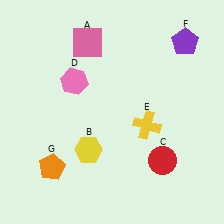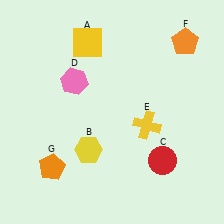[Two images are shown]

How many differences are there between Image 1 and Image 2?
There are 2 differences between the two images.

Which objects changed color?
A changed from pink to yellow. F changed from purple to orange.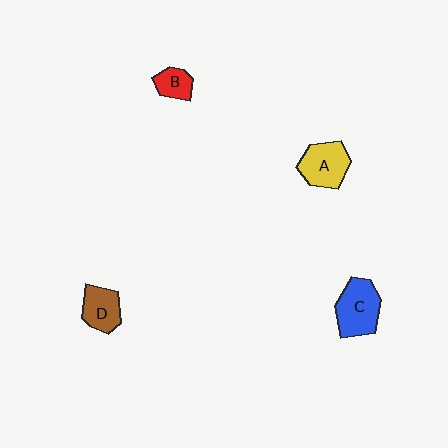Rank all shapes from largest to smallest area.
From largest to smallest: C (blue), A (yellow), D (brown), B (red).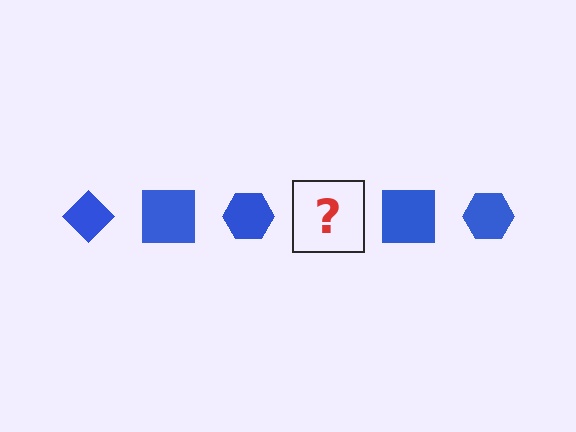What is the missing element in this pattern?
The missing element is a blue diamond.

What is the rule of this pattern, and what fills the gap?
The rule is that the pattern cycles through diamond, square, hexagon shapes in blue. The gap should be filled with a blue diamond.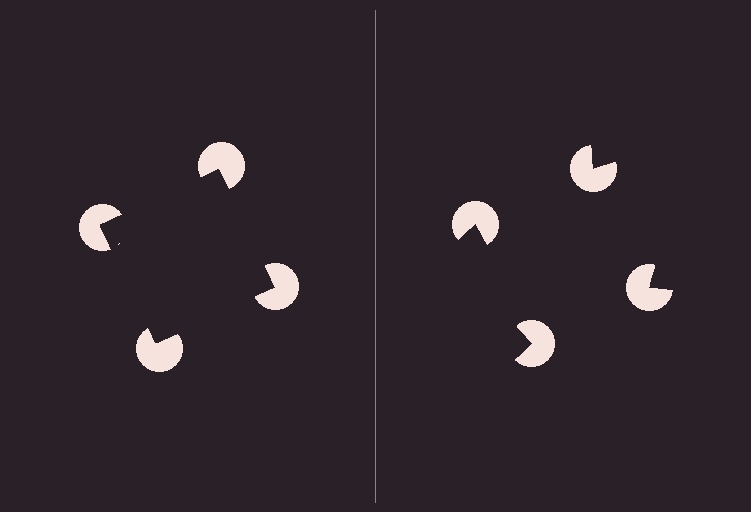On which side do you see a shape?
An illusory square appears on the left side. On the right side the wedge cuts are rotated, so no coherent shape forms.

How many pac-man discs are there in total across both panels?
8 — 4 on each side.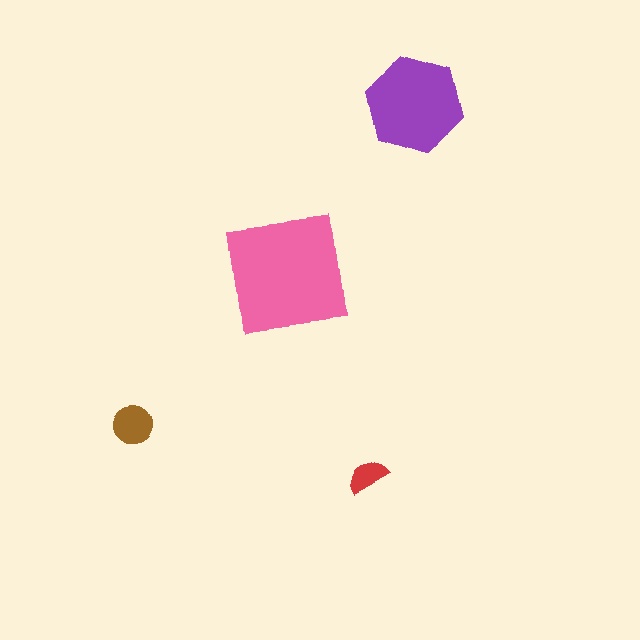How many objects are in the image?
There are 4 objects in the image.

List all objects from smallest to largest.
The red semicircle, the brown circle, the purple hexagon, the pink square.